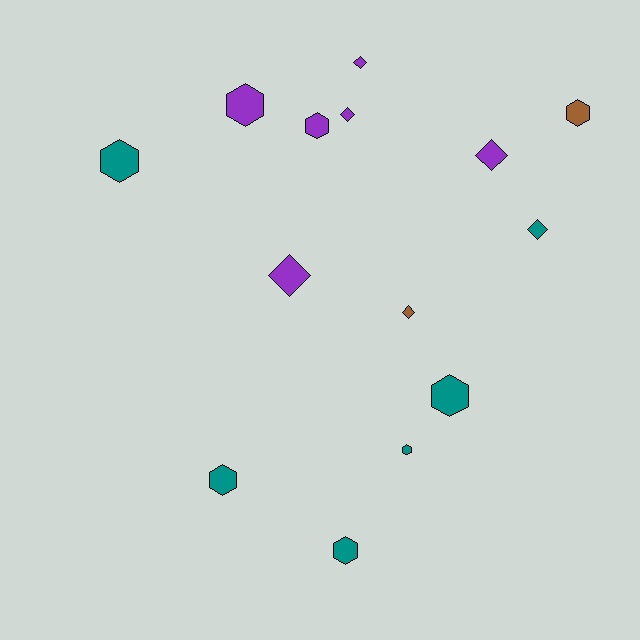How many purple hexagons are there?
There are 2 purple hexagons.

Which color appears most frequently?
Purple, with 6 objects.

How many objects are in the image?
There are 14 objects.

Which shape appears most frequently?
Hexagon, with 8 objects.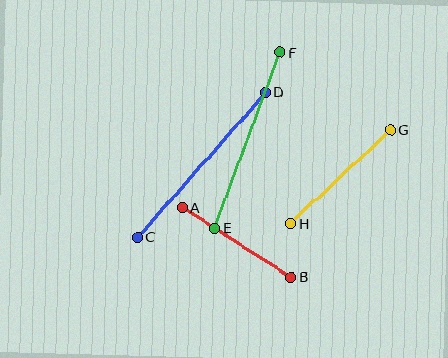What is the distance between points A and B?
The distance is approximately 129 pixels.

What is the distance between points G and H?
The distance is approximately 137 pixels.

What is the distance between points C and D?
The distance is approximately 193 pixels.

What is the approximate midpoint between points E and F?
The midpoint is at approximately (247, 140) pixels.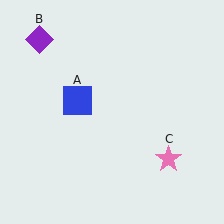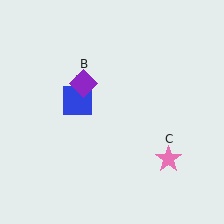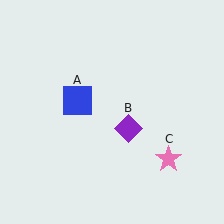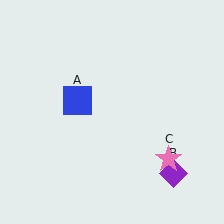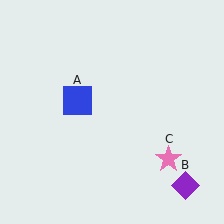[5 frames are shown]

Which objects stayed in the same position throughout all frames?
Blue square (object A) and pink star (object C) remained stationary.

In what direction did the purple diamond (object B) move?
The purple diamond (object B) moved down and to the right.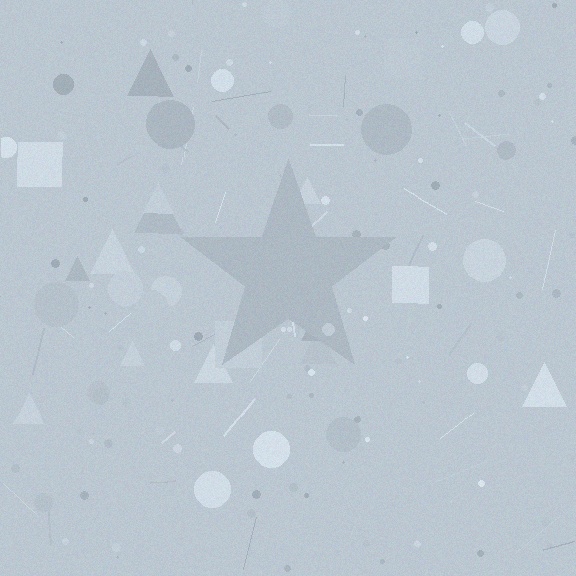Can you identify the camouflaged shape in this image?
The camouflaged shape is a star.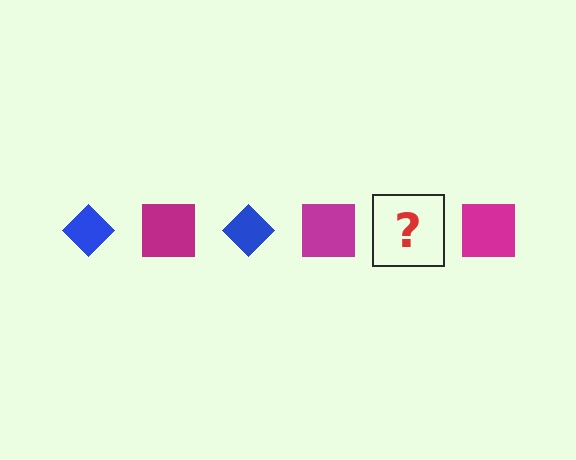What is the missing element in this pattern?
The missing element is a blue diamond.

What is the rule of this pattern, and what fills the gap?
The rule is that the pattern alternates between blue diamond and magenta square. The gap should be filled with a blue diamond.